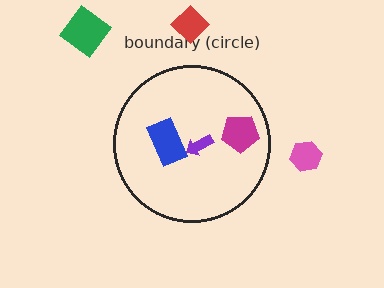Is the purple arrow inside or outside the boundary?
Inside.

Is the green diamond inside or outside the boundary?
Outside.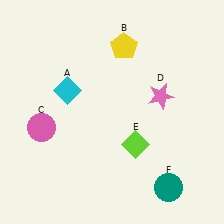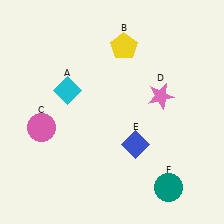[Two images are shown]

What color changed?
The diamond (E) changed from lime in Image 1 to blue in Image 2.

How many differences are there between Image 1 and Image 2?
There is 1 difference between the two images.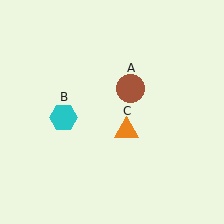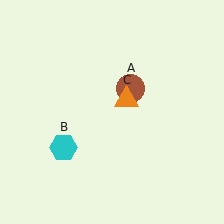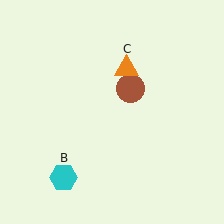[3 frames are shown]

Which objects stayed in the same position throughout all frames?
Brown circle (object A) remained stationary.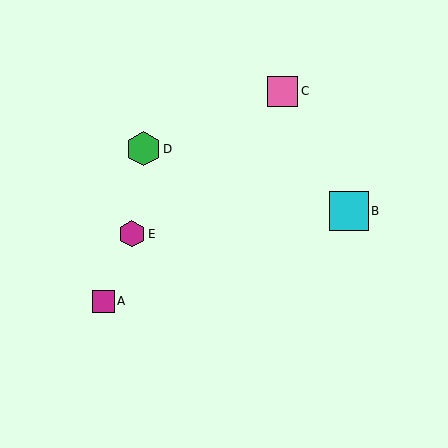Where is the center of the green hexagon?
The center of the green hexagon is at (143, 149).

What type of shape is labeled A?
Shape A is a magenta square.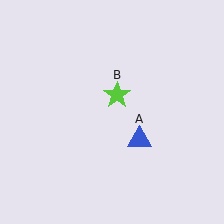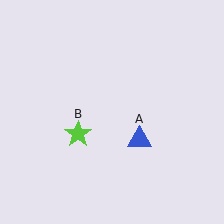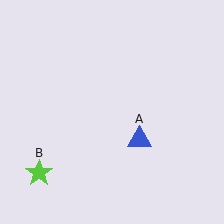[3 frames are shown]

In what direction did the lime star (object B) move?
The lime star (object B) moved down and to the left.